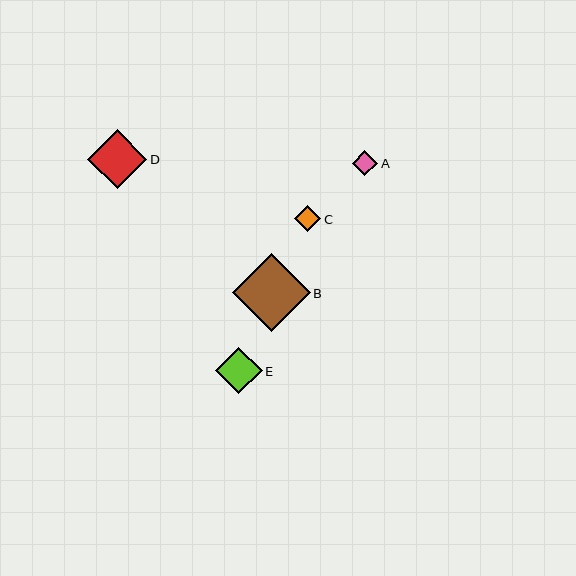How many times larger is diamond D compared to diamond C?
Diamond D is approximately 2.3 times the size of diamond C.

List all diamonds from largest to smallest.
From largest to smallest: B, D, E, C, A.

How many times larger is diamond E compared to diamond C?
Diamond E is approximately 1.8 times the size of diamond C.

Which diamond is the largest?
Diamond B is the largest with a size of approximately 78 pixels.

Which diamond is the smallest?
Diamond A is the smallest with a size of approximately 26 pixels.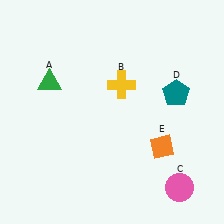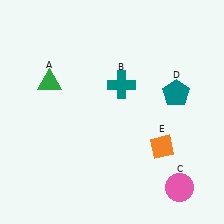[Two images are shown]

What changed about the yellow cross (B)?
In Image 1, B is yellow. In Image 2, it changed to teal.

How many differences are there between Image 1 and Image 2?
There is 1 difference between the two images.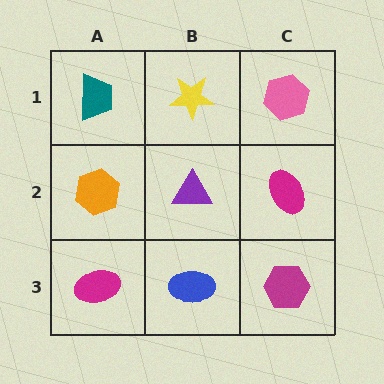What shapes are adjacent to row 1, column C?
A magenta ellipse (row 2, column C), a yellow star (row 1, column B).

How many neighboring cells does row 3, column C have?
2.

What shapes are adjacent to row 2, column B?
A yellow star (row 1, column B), a blue ellipse (row 3, column B), an orange hexagon (row 2, column A), a magenta ellipse (row 2, column C).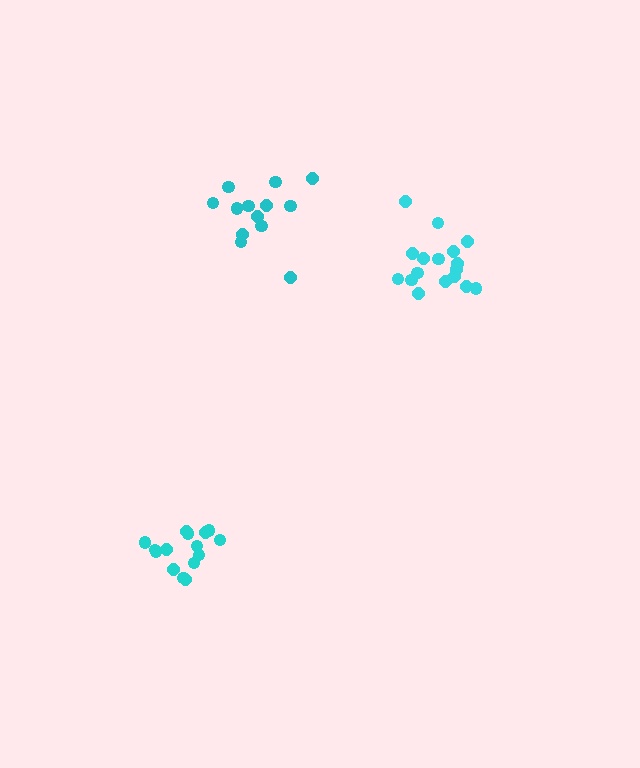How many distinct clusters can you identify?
There are 3 distinct clusters.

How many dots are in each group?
Group 1: 13 dots, Group 2: 17 dots, Group 3: 15 dots (45 total).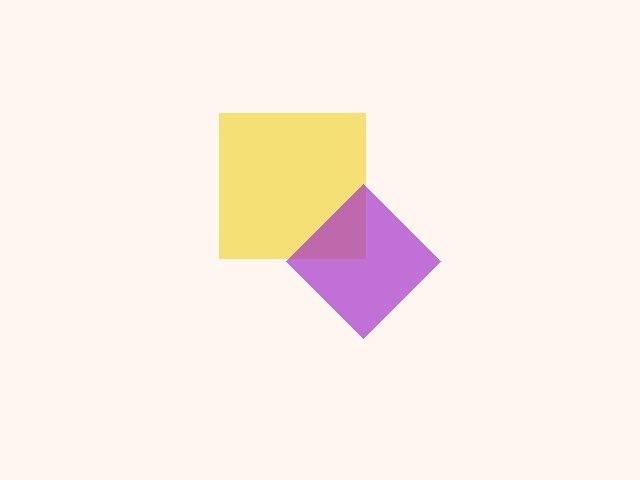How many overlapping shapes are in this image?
There are 2 overlapping shapes in the image.